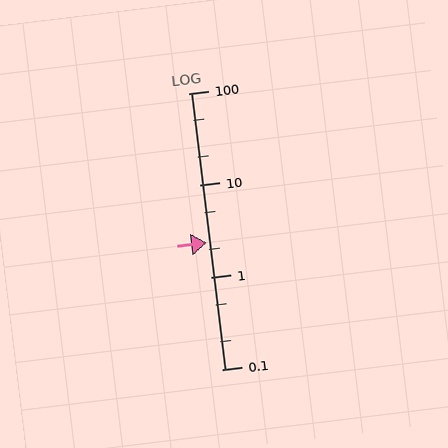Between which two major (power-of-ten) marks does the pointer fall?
The pointer is between 1 and 10.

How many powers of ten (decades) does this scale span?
The scale spans 3 decades, from 0.1 to 100.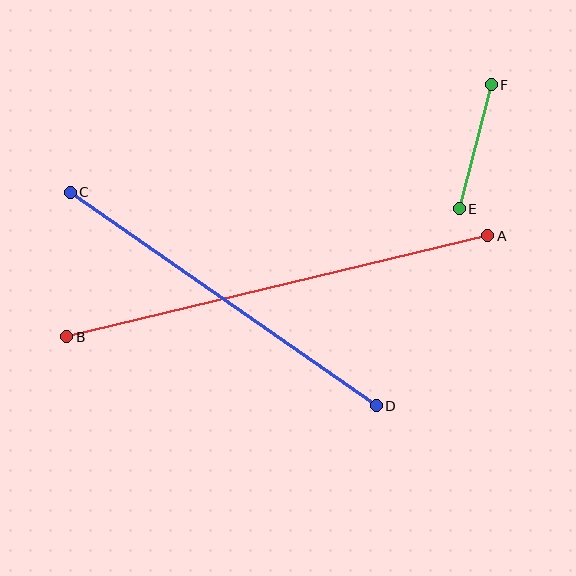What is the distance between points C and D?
The distance is approximately 373 pixels.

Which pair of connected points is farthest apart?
Points A and B are farthest apart.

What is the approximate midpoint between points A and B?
The midpoint is at approximately (277, 286) pixels.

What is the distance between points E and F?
The distance is approximately 128 pixels.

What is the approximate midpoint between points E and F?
The midpoint is at approximately (475, 147) pixels.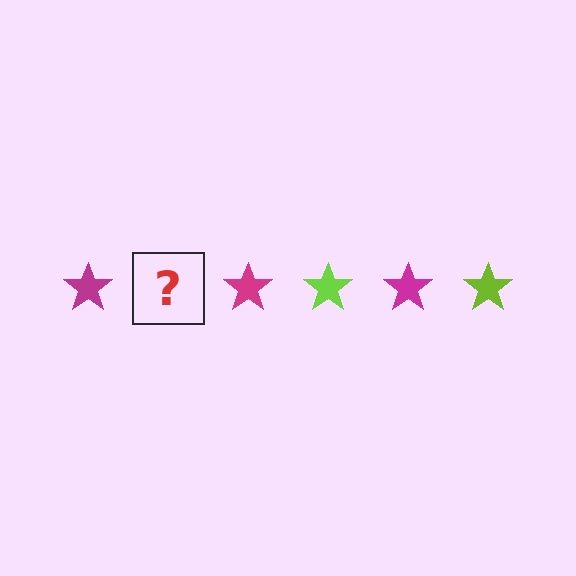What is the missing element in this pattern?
The missing element is a lime star.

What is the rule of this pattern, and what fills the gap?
The rule is that the pattern cycles through magenta, lime stars. The gap should be filled with a lime star.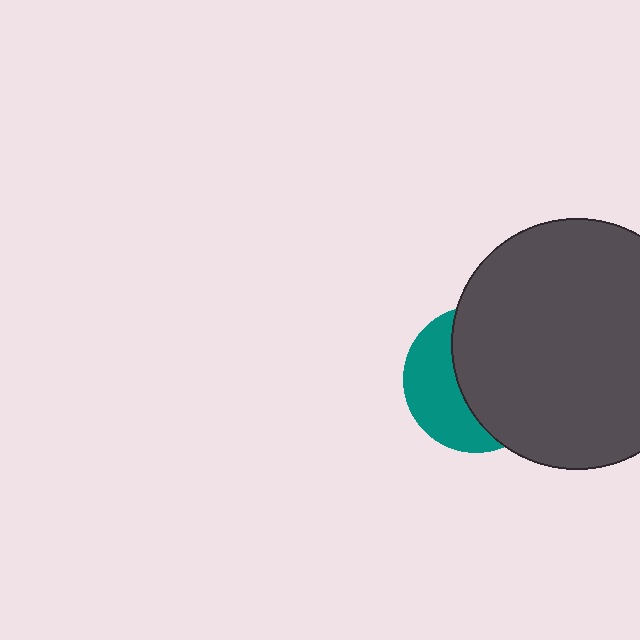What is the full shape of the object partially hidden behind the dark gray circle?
The partially hidden object is a teal circle.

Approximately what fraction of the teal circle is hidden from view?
Roughly 60% of the teal circle is hidden behind the dark gray circle.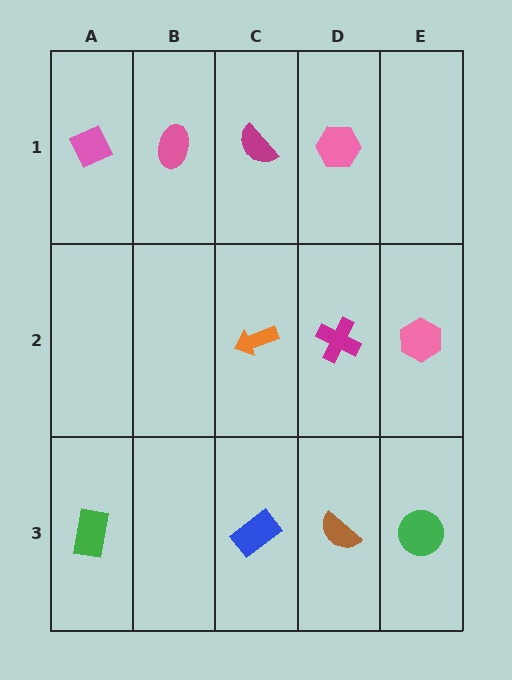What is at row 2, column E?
A pink hexagon.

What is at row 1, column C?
A magenta semicircle.